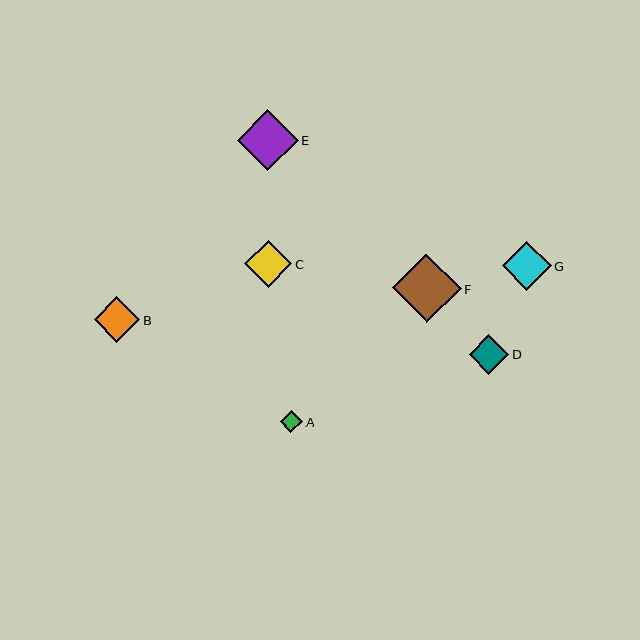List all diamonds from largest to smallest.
From largest to smallest: F, E, G, C, B, D, A.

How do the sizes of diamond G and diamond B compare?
Diamond G and diamond B are approximately the same size.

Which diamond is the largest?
Diamond F is the largest with a size of approximately 68 pixels.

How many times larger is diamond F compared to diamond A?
Diamond F is approximately 3.1 times the size of diamond A.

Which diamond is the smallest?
Diamond A is the smallest with a size of approximately 22 pixels.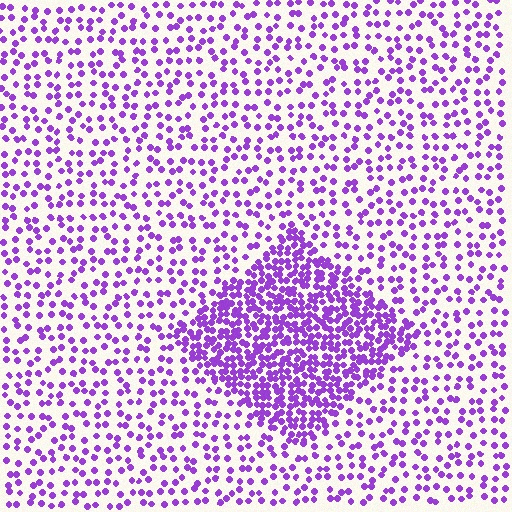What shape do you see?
I see a diamond.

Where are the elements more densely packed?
The elements are more densely packed inside the diamond boundary.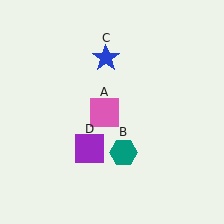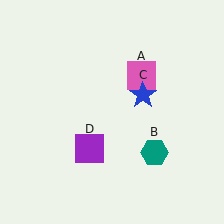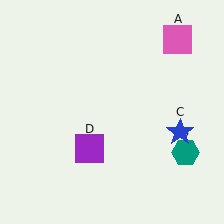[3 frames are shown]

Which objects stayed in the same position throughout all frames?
Purple square (object D) remained stationary.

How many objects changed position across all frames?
3 objects changed position: pink square (object A), teal hexagon (object B), blue star (object C).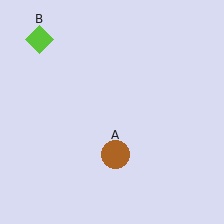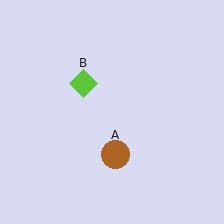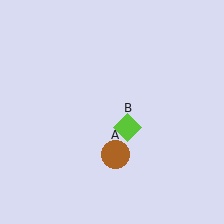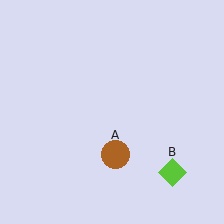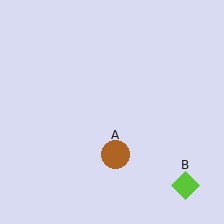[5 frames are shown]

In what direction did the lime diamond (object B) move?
The lime diamond (object B) moved down and to the right.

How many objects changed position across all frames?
1 object changed position: lime diamond (object B).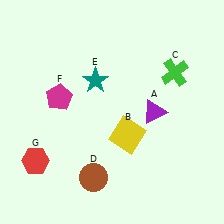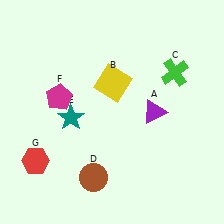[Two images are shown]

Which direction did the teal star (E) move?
The teal star (E) moved down.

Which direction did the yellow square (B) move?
The yellow square (B) moved up.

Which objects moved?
The objects that moved are: the yellow square (B), the teal star (E).